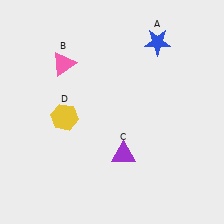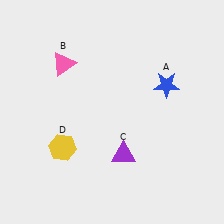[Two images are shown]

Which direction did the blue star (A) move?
The blue star (A) moved down.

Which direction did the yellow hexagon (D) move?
The yellow hexagon (D) moved down.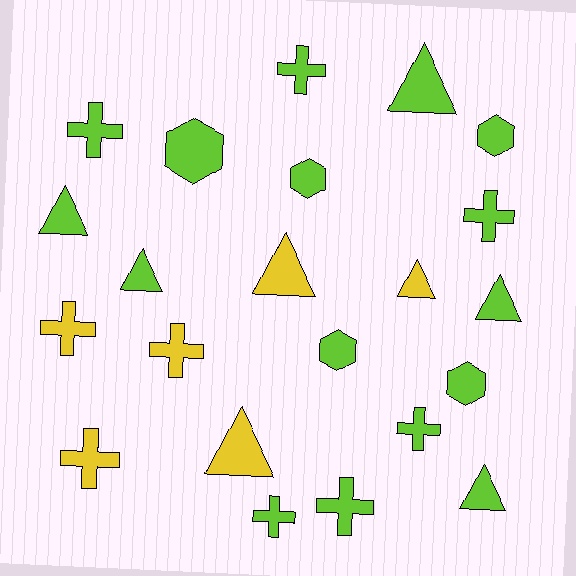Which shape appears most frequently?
Cross, with 9 objects.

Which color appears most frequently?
Lime, with 16 objects.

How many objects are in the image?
There are 22 objects.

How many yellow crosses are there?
There are 3 yellow crosses.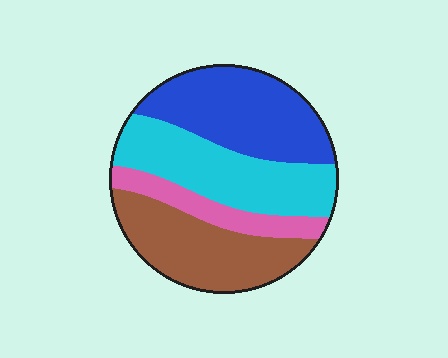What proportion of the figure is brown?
Brown takes up about one quarter (1/4) of the figure.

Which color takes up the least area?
Pink, at roughly 10%.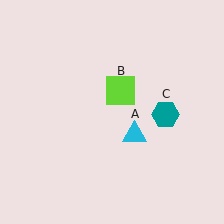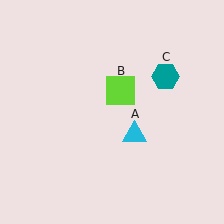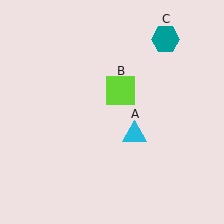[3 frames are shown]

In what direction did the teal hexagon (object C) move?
The teal hexagon (object C) moved up.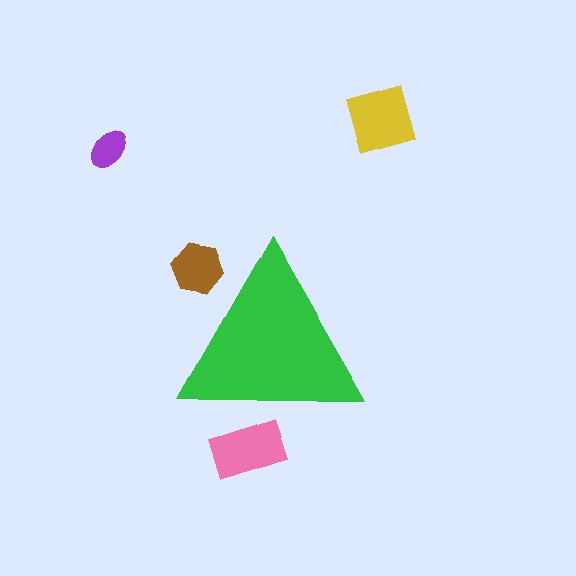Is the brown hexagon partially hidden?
Yes, the brown hexagon is partially hidden behind the green triangle.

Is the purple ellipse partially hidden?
No, the purple ellipse is fully visible.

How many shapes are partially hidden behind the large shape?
2 shapes are partially hidden.